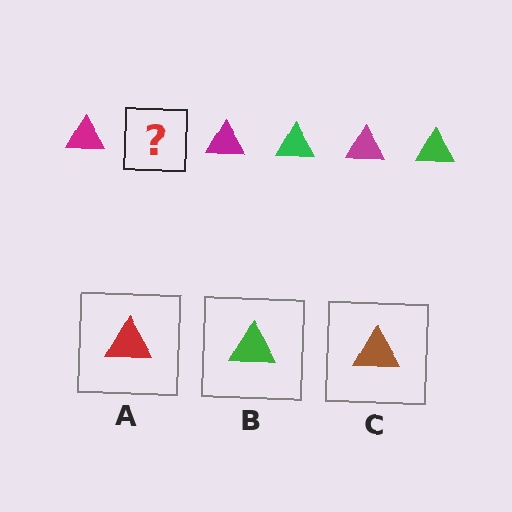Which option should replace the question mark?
Option B.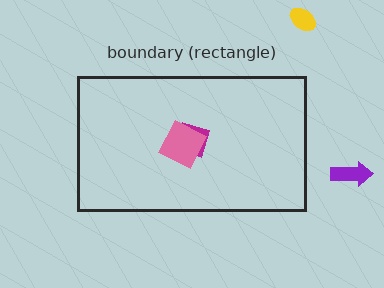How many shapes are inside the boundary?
2 inside, 2 outside.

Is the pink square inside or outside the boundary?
Inside.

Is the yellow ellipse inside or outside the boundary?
Outside.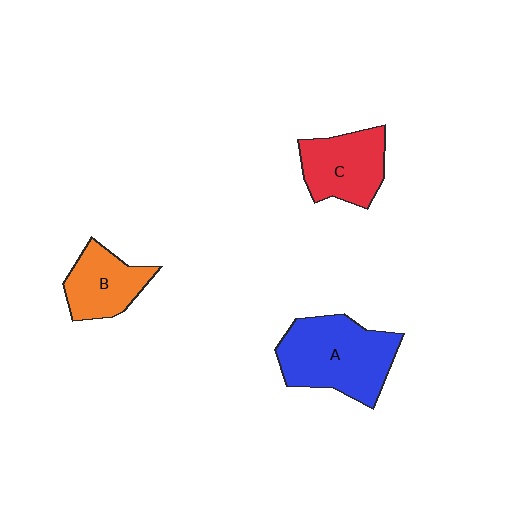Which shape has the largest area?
Shape A (blue).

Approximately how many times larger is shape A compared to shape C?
Approximately 1.5 times.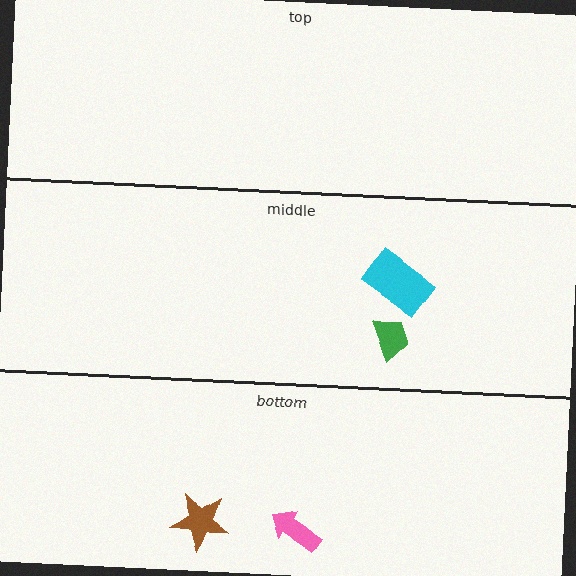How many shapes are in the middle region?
2.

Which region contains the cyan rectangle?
The middle region.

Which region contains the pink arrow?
The bottom region.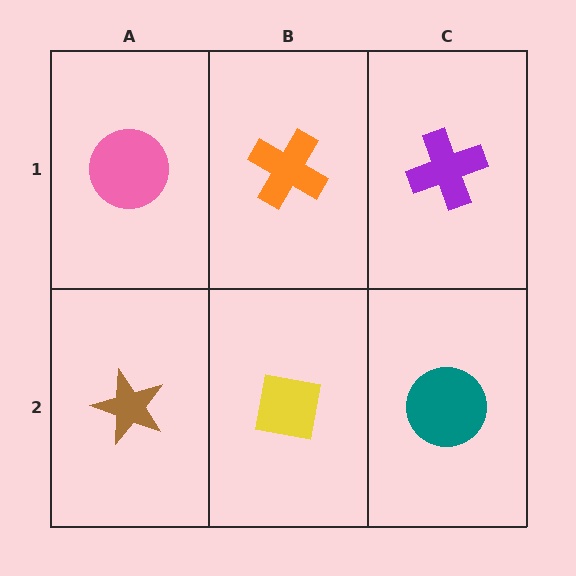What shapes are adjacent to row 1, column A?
A brown star (row 2, column A), an orange cross (row 1, column B).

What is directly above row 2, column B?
An orange cross.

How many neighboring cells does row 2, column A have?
2.